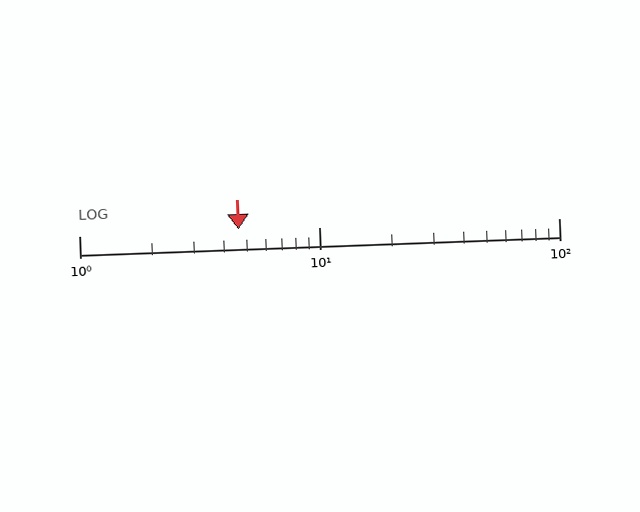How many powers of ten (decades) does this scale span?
The scale spans 2 decades, from 1 to 100.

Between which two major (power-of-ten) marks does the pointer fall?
The pointer is between 1 and 10.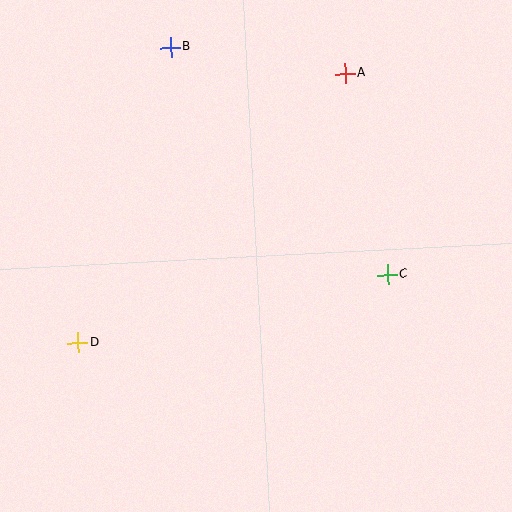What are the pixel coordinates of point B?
Point B is at (170, 48).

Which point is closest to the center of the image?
Point C at (388, 274) is closest to the center.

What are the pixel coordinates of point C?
Point C is at (388, 274).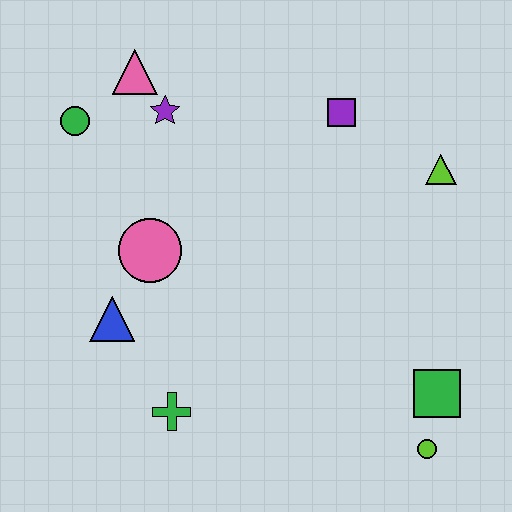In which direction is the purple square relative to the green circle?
The purple square is to the right of the green circle.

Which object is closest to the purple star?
The pink triangle is closest to the purple star.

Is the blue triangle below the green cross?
No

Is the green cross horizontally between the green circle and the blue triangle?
No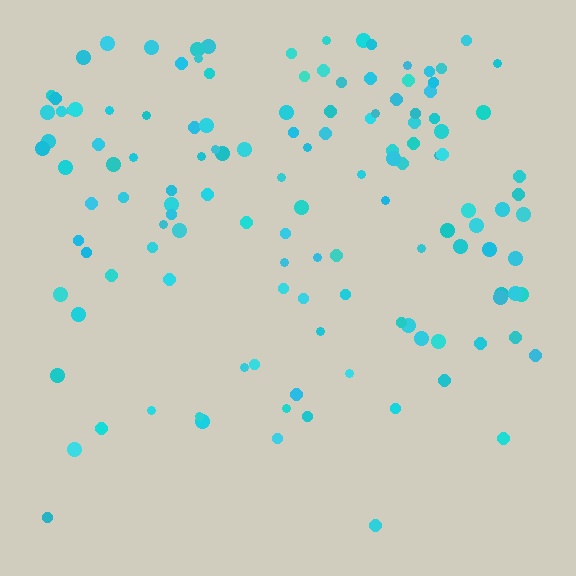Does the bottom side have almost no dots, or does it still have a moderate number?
Still a moderate number, just noticeably fewer than the top.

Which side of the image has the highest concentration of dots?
The top.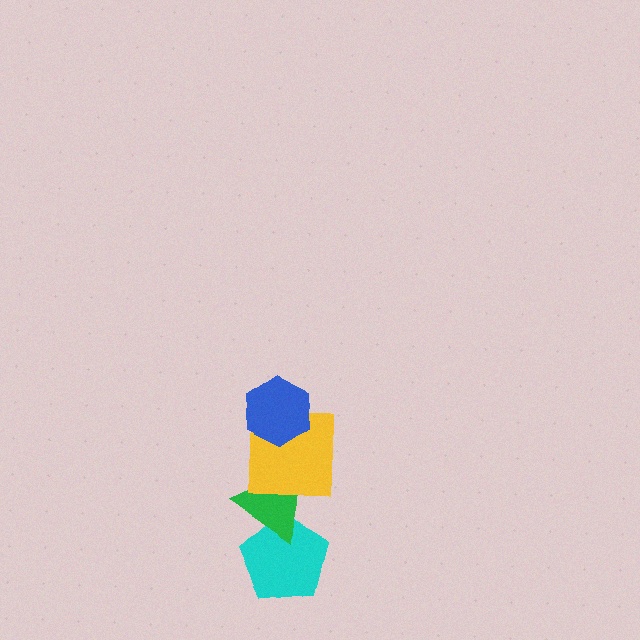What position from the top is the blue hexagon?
The blue hexagon is 1st from the top.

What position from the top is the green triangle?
The green triangle is 3rd from the top.